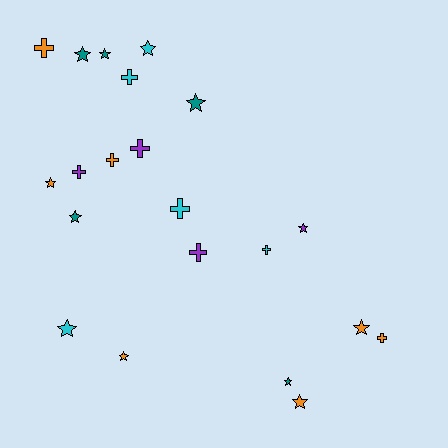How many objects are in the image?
There are 21 objects.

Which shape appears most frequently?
Star, with 12 objects.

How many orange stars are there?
There are 4 orange stars.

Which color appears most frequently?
Orange, with 7 objects.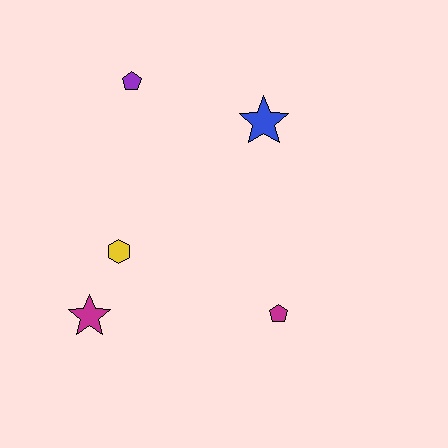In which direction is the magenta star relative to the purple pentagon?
The magenta star is below the purple pentagon.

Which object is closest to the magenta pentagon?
The yellow hexagon is closest to the magenta pentagon.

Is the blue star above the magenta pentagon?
Yes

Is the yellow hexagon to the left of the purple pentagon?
Yes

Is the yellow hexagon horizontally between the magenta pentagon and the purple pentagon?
No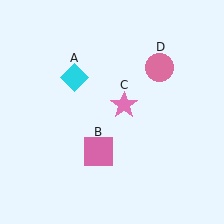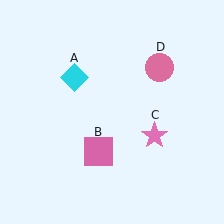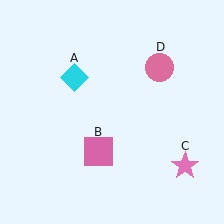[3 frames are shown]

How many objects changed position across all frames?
1 object changed position: pink star (object C).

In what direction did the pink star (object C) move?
The pink star (object C) moved down and to the right.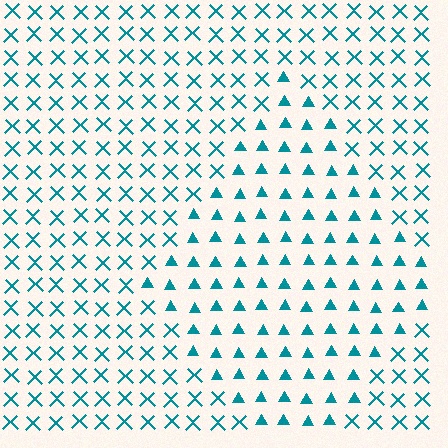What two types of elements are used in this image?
The image uses triangles inside the diamond region and X marks outside it.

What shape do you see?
I see a diamond.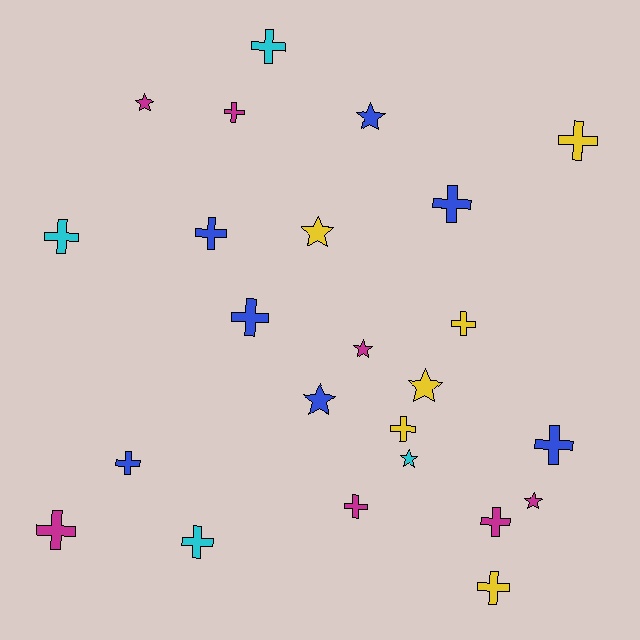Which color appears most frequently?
Blue, with 7 objects.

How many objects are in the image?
There are 24 objects.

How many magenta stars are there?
There are 3 magenta stars.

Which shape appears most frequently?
Cross, with 16 objects.